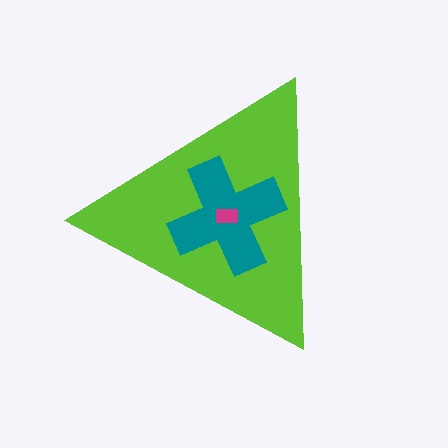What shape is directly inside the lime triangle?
The teal cross.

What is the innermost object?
The magenta rectangle.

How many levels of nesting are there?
3.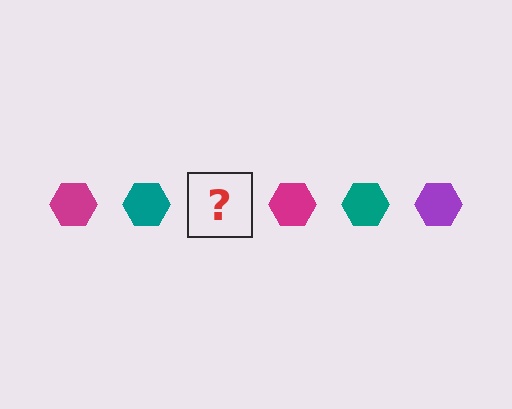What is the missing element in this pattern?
The missing element is a purple hexagon.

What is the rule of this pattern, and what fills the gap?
The rule is that the pattern cycles through magenta, teal, purple hexagons. The gap should be filled with a purple hexagon.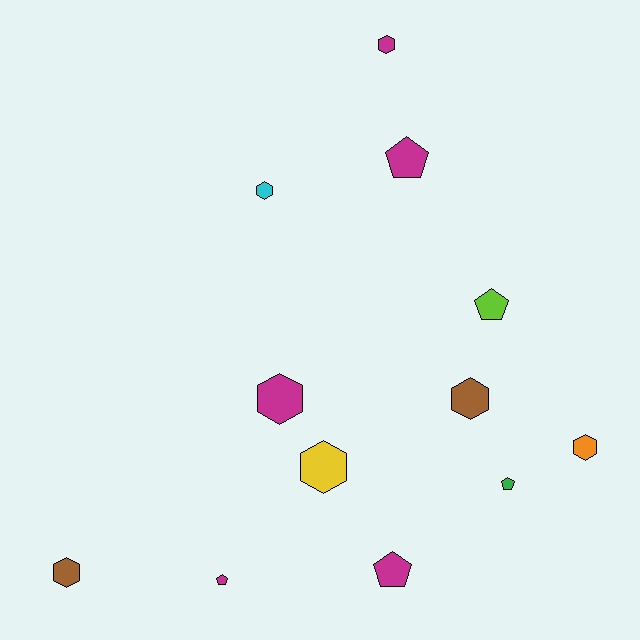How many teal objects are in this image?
There are no teal objects.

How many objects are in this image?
There are 12 objects.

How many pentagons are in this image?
There are 5 pentagons.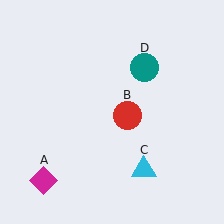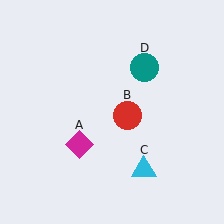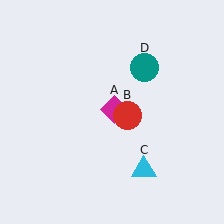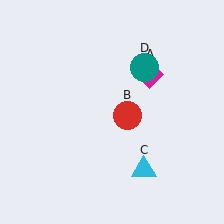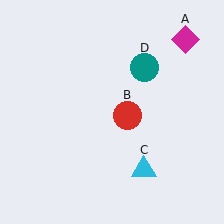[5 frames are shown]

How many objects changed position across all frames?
1 object changed position: magenta diamond (object A).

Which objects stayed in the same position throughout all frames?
Red circle (object B) and cyan triangle (object C) and teal circle (object D) remained stationary.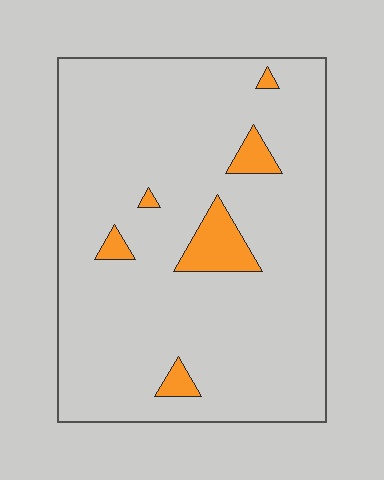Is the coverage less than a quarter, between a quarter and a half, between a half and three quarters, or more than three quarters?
Less than a quarter.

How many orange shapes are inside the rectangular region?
6.